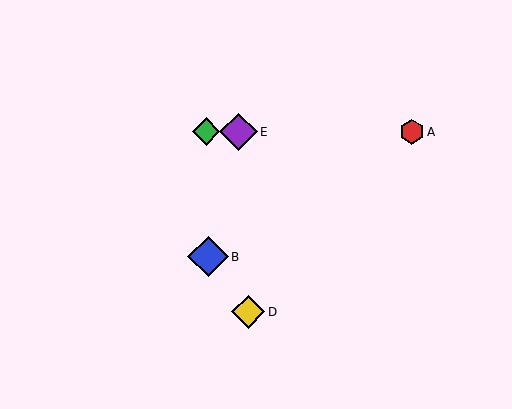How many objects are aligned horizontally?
3 objects (A, C, E) are aligned horizontally.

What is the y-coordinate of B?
Object B is at y≈257.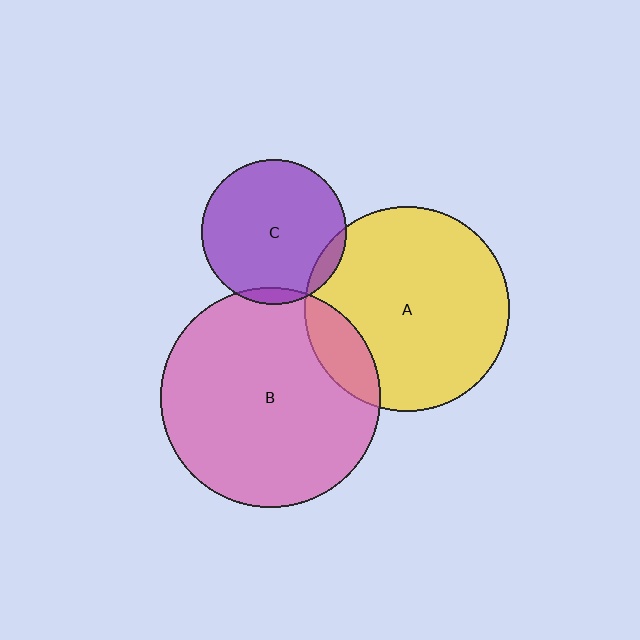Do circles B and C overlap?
Yes.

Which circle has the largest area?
Circle B (pink).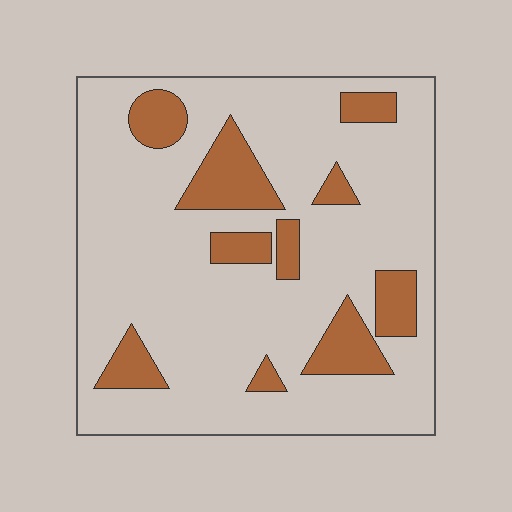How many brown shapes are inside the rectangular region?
10.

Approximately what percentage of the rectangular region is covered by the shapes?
Approximately 20%.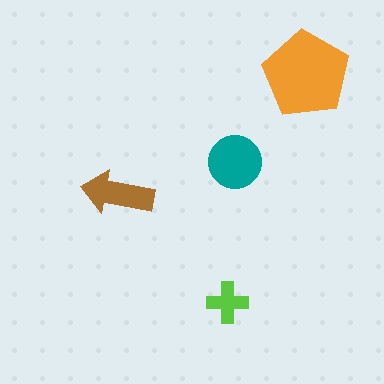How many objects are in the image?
There are 4 objects in the image.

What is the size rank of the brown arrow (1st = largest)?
3rd.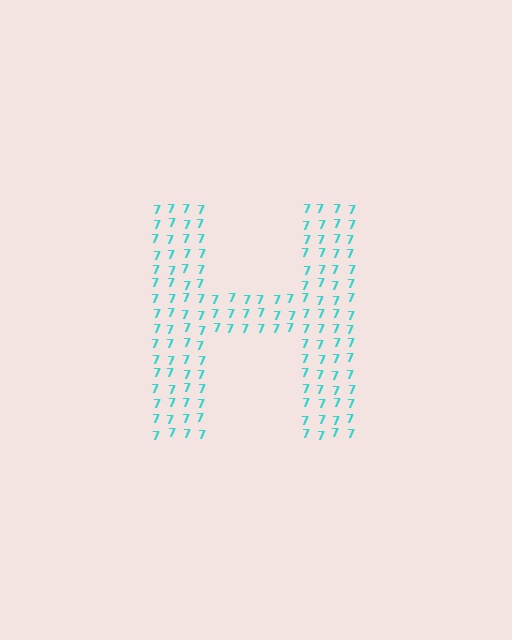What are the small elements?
The small elements are digit 7's.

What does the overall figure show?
The overall figure shows the letter H.